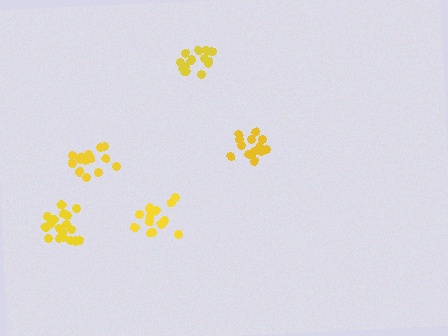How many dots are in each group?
Group 1: 15 dots, Group 2: 15 dots, Group 3: 19 dots, Group 4: 14 dots, Group 5: 15 dots (78 total).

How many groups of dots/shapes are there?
There are 5 groups.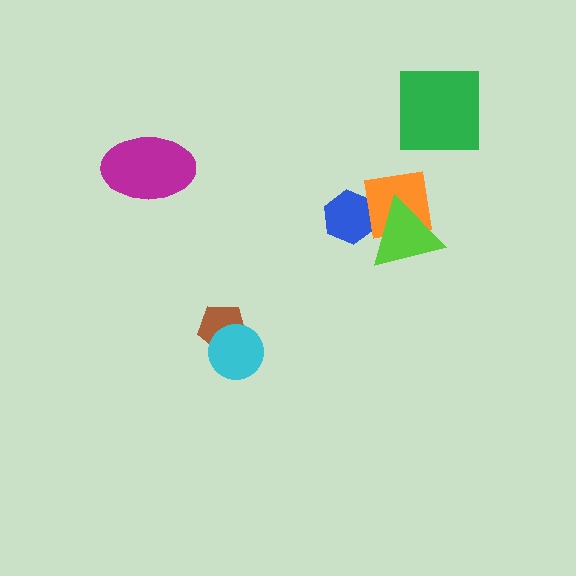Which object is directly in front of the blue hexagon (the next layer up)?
The orange square is directly in front of the blue hexagon.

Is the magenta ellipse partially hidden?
No, no other shape covers it.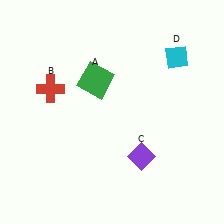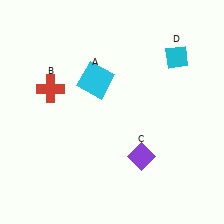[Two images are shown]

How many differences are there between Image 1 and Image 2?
There is 1 difference between the two images.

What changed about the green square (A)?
In Image 1, A is green. In Image 2, it changed to cyan.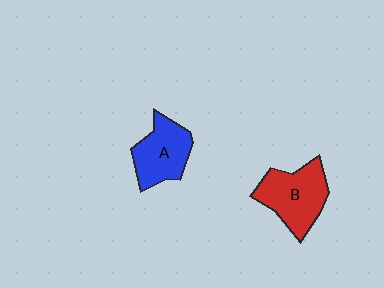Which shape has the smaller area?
Shape A (blue).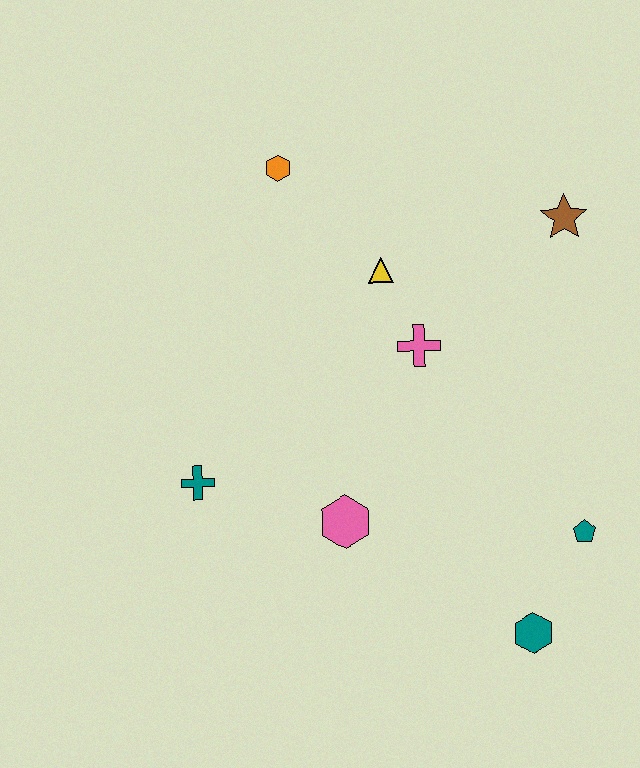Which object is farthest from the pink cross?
The teal hexagon is farthest from the pink cross.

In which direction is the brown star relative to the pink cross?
The brown star is to the right of the pink cross.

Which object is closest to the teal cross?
The pink hexagon is closest to the teal cross.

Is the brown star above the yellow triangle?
Yes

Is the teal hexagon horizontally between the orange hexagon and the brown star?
Yes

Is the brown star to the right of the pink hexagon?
Yes